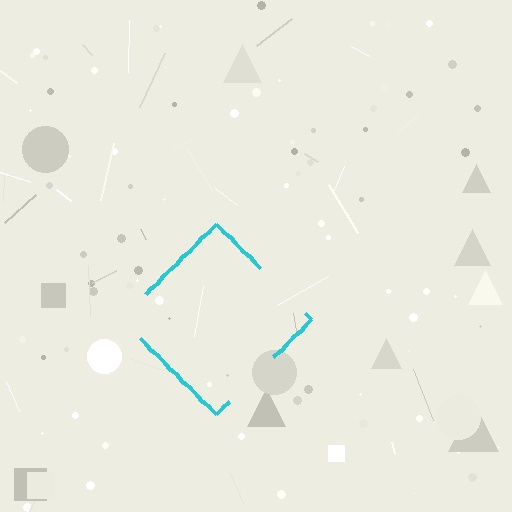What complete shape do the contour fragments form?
The contour fragments form a diamond.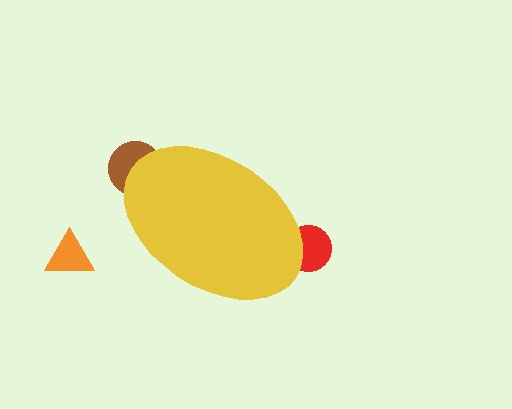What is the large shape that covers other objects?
A yellow ellipse.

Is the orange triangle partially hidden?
No, the orange triangle is fully visible.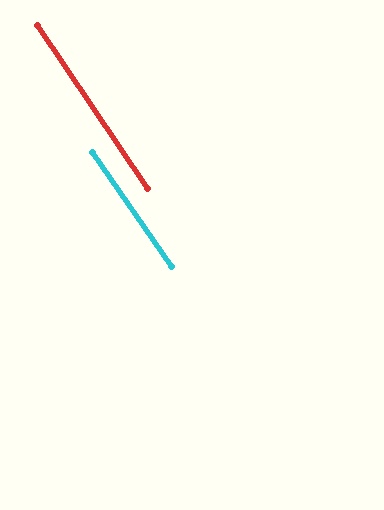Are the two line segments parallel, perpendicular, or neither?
Parallel — their directions differ by only 0.8°.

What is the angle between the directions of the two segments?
Approximately 1 degree.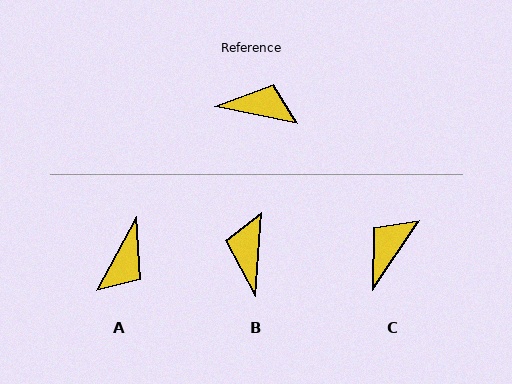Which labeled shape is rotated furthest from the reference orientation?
A, about 107 degrees away.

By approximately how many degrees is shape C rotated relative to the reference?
Approximately 68 degrees counter-clockwise.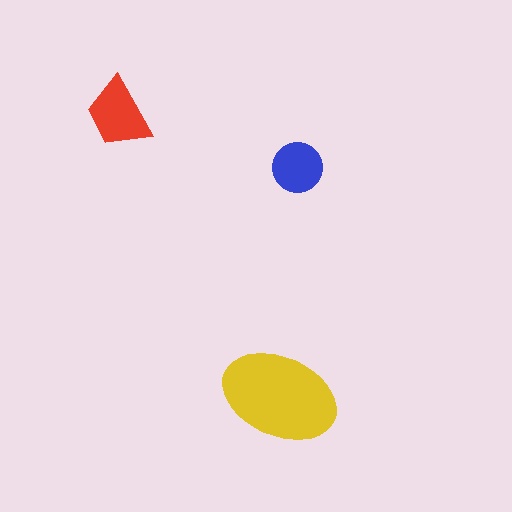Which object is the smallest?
The blue circle.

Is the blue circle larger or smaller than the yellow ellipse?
Smaller.